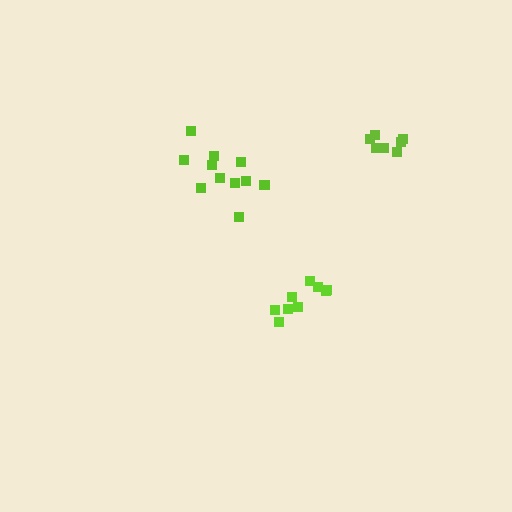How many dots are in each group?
Group 1: 11 dots, Group 2: 9 dots, Group 3: 7 dots (27 total).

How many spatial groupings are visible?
There are 3 spatial groupings.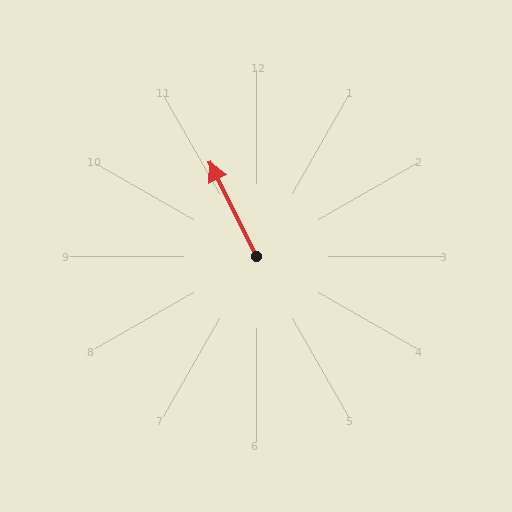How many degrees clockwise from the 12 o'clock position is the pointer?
Approximately 334 degrees.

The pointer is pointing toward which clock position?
Roughly 11 o'clock.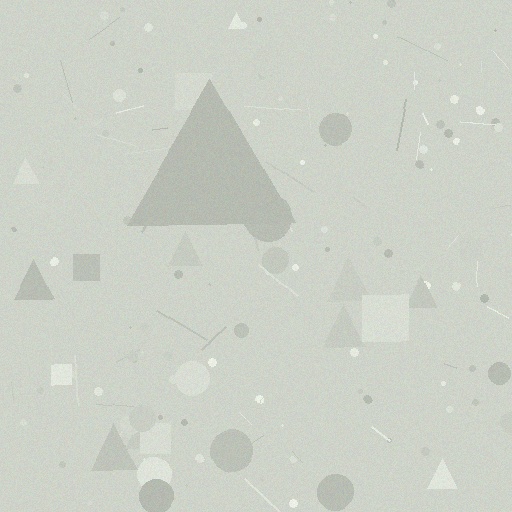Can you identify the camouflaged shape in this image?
The camouflaged shape is a triangle.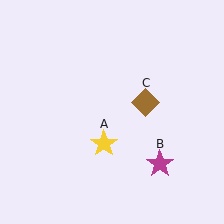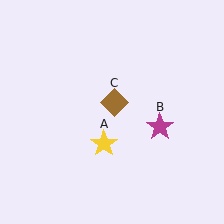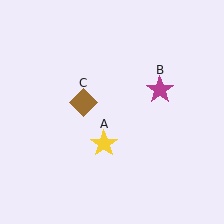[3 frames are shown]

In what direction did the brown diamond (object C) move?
The brown diamond (object C) moved left.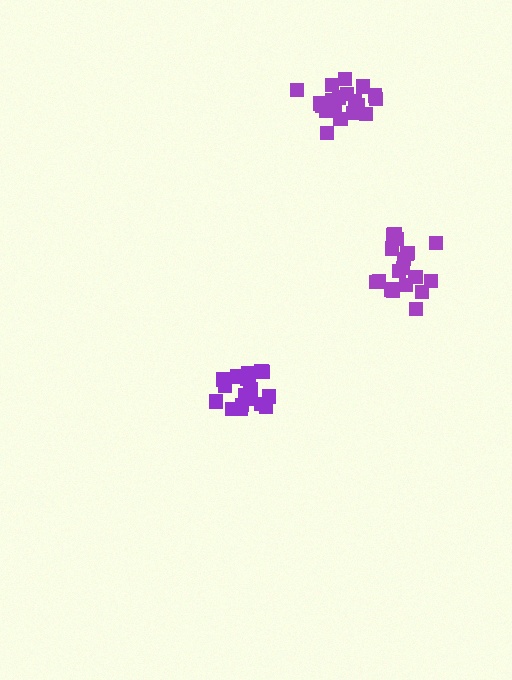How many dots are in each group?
Group 1: 20 dots, Group 2: 18 dots, Group 3: 20 dots (58 total).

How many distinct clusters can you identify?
There are 3 distinct clusters.